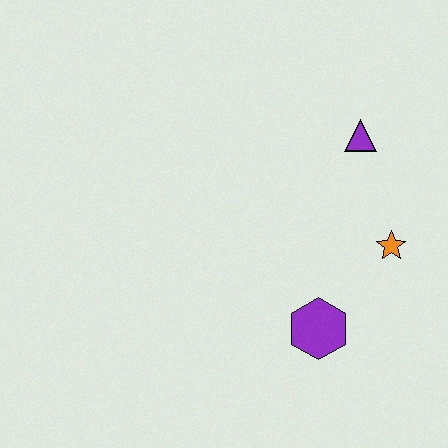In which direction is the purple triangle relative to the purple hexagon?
The purple triangle is above the purple hexagon.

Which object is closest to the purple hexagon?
The orange star is closest to the purple hexagon.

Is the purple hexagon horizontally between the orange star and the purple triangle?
No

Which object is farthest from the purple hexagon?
The purple triangle is farthest from the purple hexagon.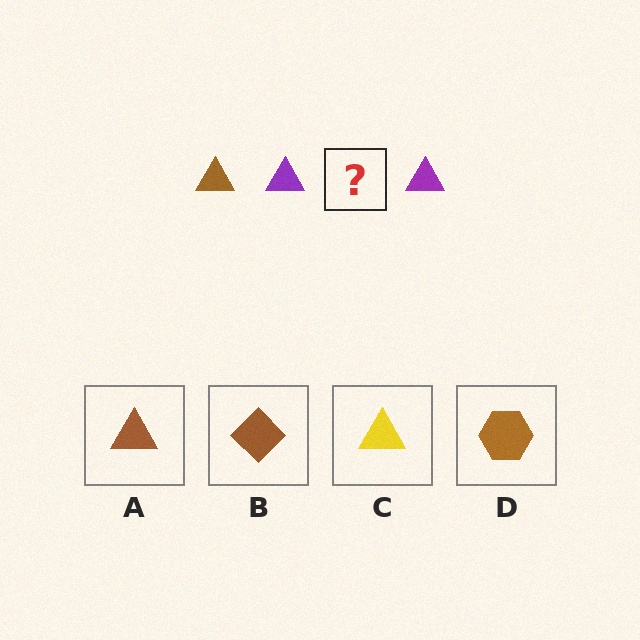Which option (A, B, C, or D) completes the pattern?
A.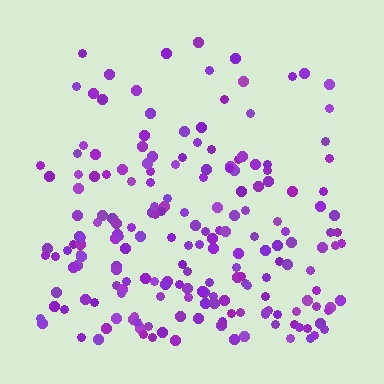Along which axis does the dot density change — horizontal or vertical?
Vertical.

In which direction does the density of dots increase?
From top to bottom, with the bottom side densest.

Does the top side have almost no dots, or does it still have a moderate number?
Still a moderate number, just noticeably fewer than the bottom.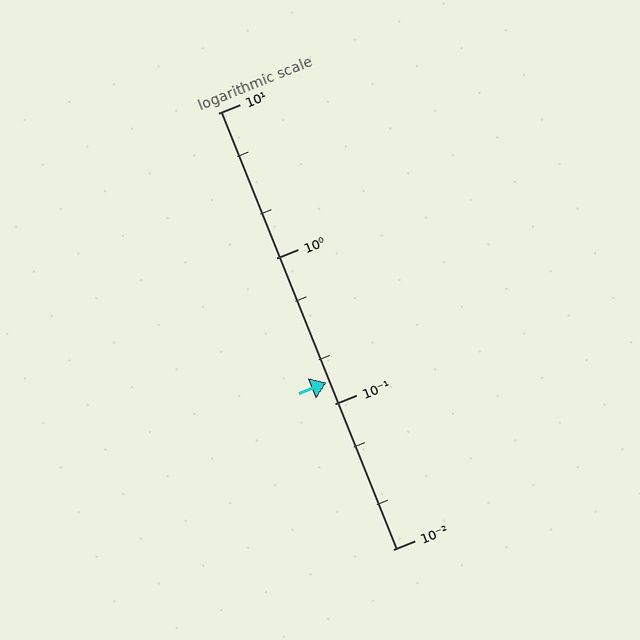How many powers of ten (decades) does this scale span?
The scale spans 3 decades, from 0.01 to 10.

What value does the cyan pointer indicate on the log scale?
The pointer indicates approximately 0.14.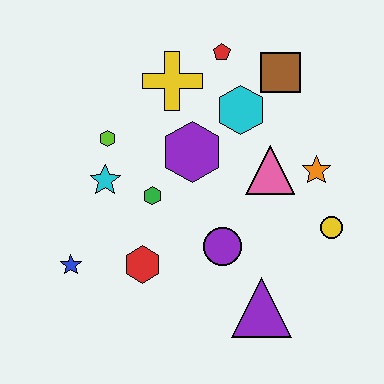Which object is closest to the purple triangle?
The purple circle is closest to the purple triangle.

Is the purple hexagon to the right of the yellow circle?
No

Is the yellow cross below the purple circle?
No